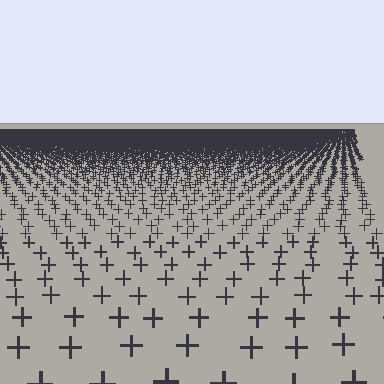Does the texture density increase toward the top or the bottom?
Density increases toward the top.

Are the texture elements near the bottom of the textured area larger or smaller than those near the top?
Larger. Near the bottom, elements are closer to the viewer and appear at a bigger on-screen size.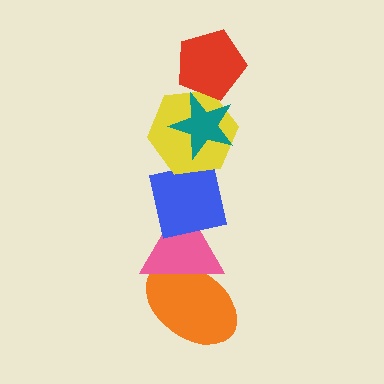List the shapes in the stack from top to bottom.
From top to bottom: the red pentagon, the teal star, the yellow hexagon, the blue square, the pink triangle, the orange ellipse.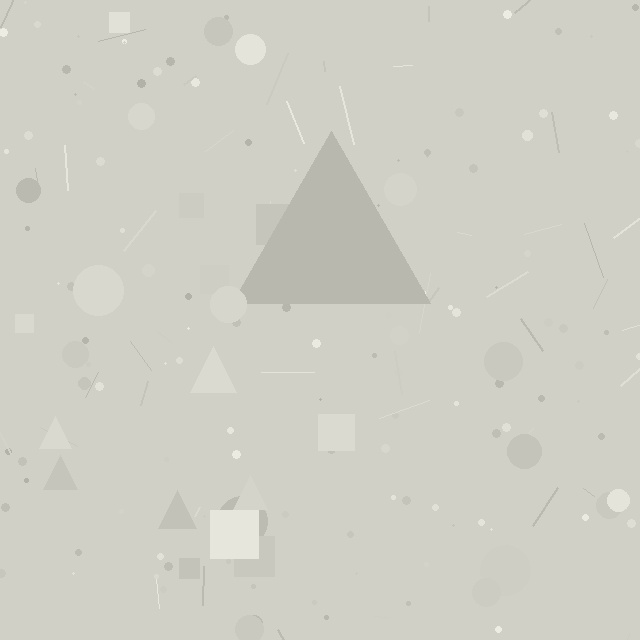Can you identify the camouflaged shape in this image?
The camouflaged shape is a triangle.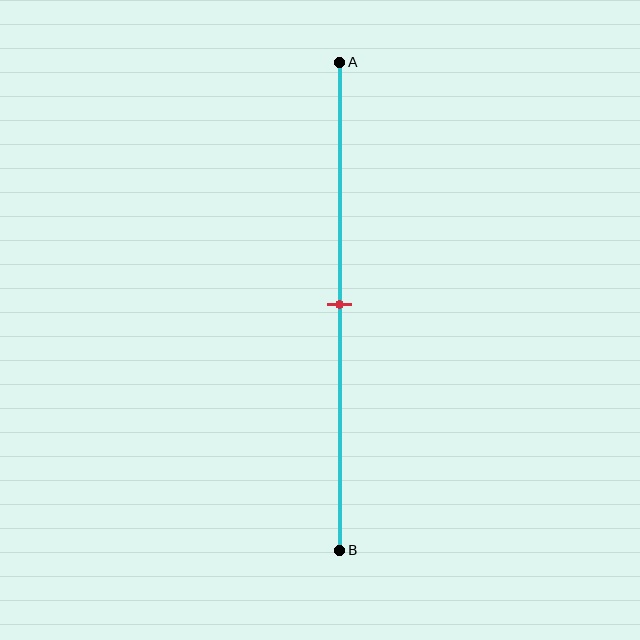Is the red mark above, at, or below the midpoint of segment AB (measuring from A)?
The red mark is approximately at the midpoint of segment AB.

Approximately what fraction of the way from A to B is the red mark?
The red mark is approximately 50% of the way from A to B.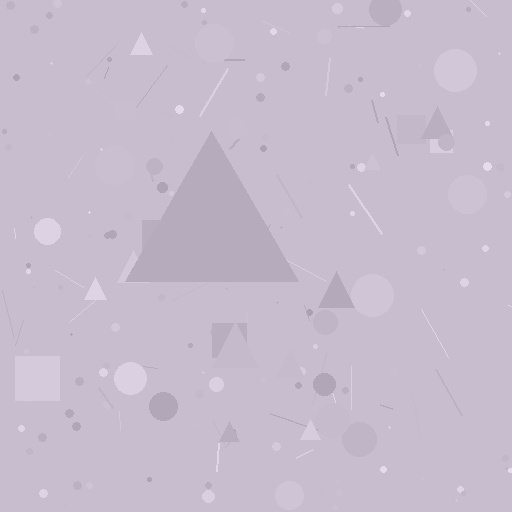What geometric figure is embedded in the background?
A triangle is embedded in the background.